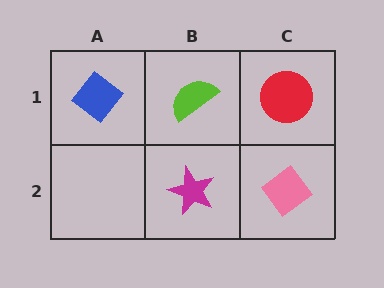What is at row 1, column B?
A lime semicircle.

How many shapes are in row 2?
2 shapes.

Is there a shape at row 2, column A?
No, that cell is empty.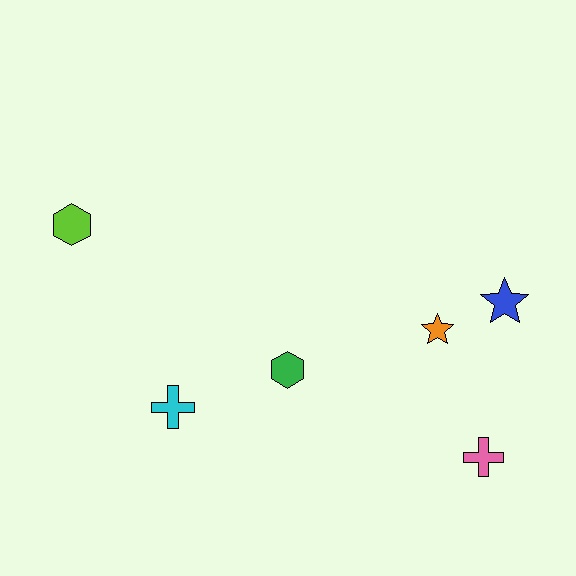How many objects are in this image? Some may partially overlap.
There are 6 objects.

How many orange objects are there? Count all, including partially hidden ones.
There is 1 orange object.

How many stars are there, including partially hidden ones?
There are 2 stars.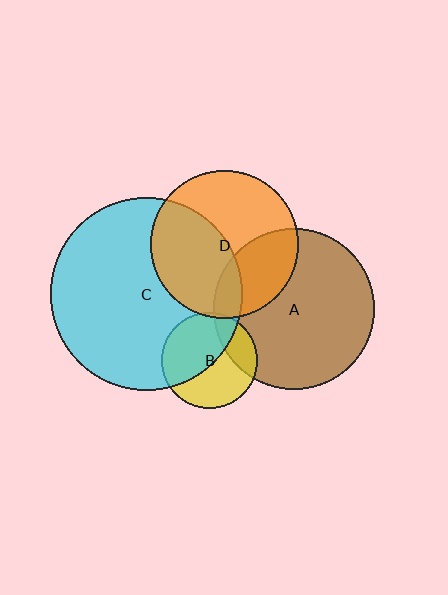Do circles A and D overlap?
Yes.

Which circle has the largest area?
Circle C (cyan).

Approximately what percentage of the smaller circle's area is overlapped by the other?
Approximately 30%.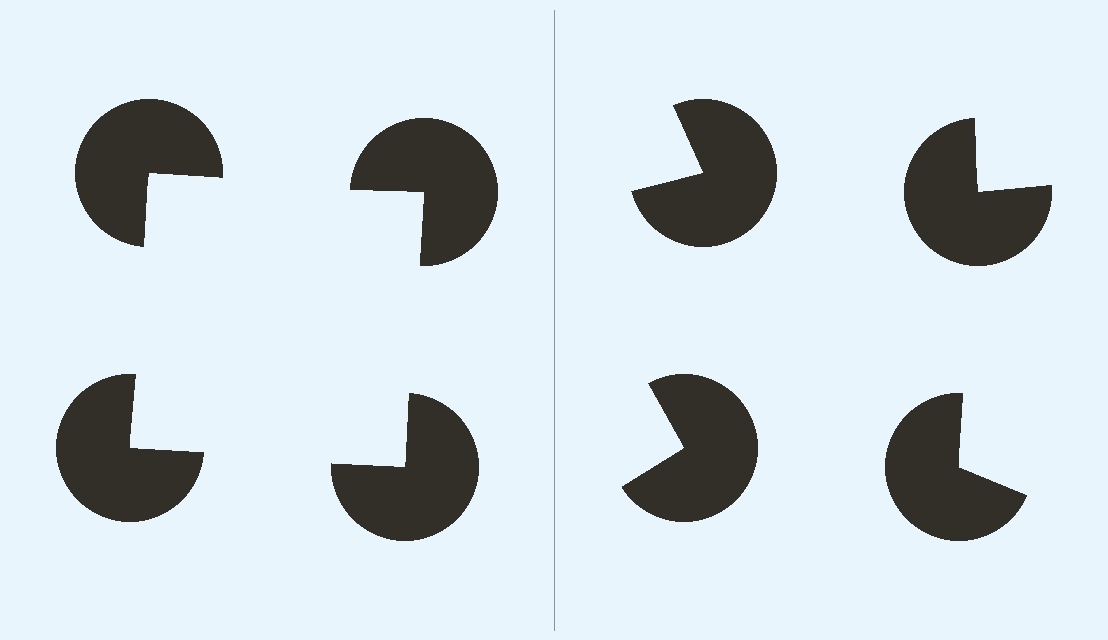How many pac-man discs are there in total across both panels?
8 — 4 on each side.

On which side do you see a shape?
An illusory square appears on the left side. On the right side the wedge cuts are rotated, so no coherent shape forms.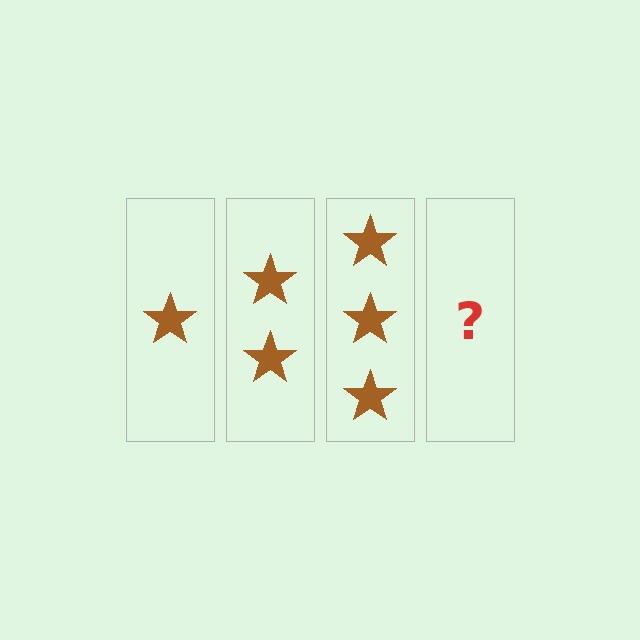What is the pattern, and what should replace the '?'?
The pattern is that each step adds one more star. The '?' should be 4 stars.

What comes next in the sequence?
The next element should be 4 stars.